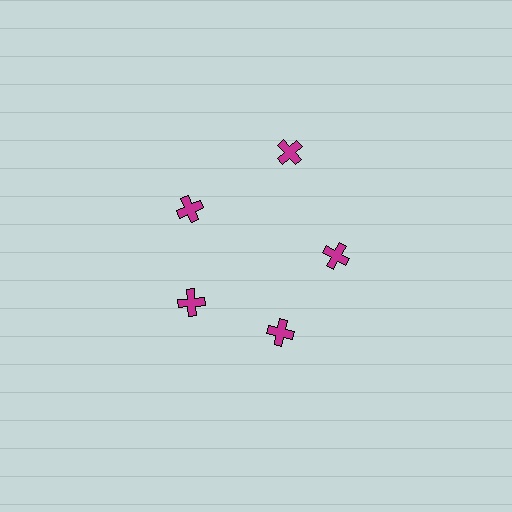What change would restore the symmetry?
The symmetry would be restored by moving it inward, back onto the ring so that all 5 crosses sit at equal angles and equal distance from the center.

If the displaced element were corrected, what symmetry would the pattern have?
It would have 5-fold rotational symmetry — the pattern would map onto itself every 72 degrees.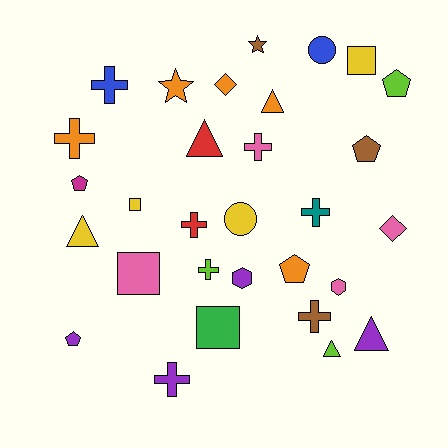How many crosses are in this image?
There are 8 crosses.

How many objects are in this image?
There are 30 objects.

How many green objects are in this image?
There is 1 green object.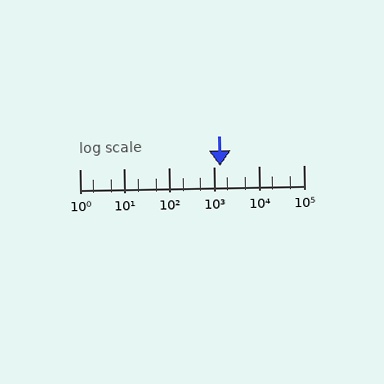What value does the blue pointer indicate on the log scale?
The pointer indicates approximately 1400.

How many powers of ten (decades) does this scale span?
The scale spans 5 decades, from 1 to 100000.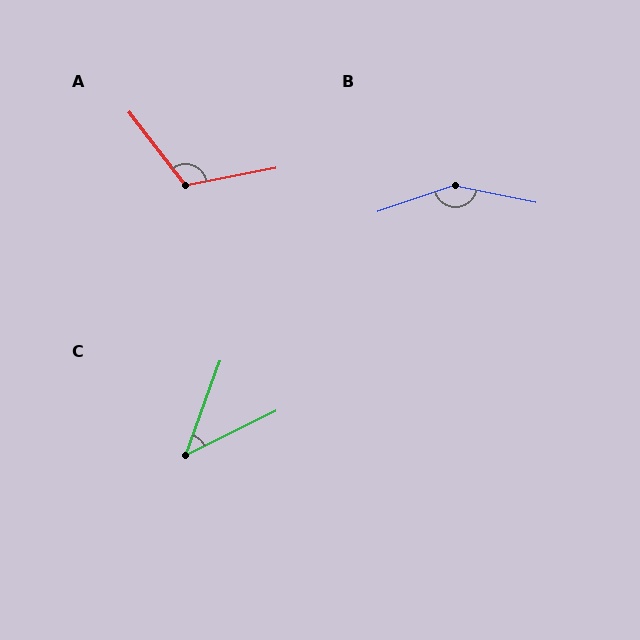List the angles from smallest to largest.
C (44°), A (117°), B (149°).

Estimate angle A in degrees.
Approximately 117 degrees.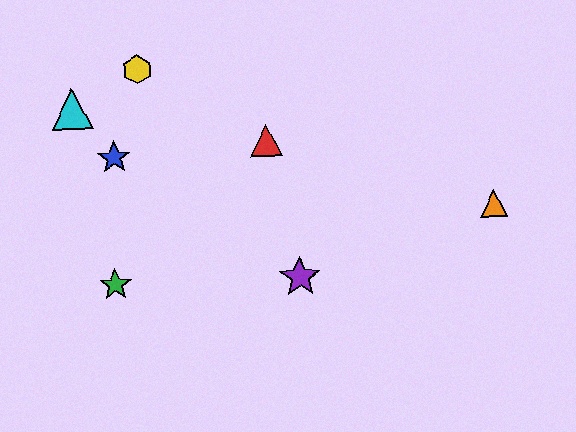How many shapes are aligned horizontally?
2 shapes (the green star, the purple star) are aligned horizontally.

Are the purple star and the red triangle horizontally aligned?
No, the purple star is at y≈277 and the red triangle is at y≈140.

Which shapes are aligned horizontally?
The green star, the purple star are aligned horizontally.